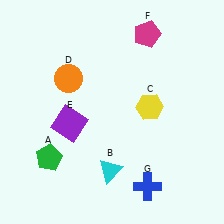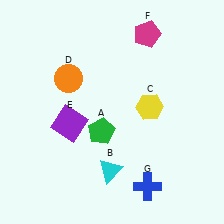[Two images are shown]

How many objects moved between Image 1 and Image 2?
1 object moved between the two images.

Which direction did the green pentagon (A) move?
The green pentagon (A) moved right.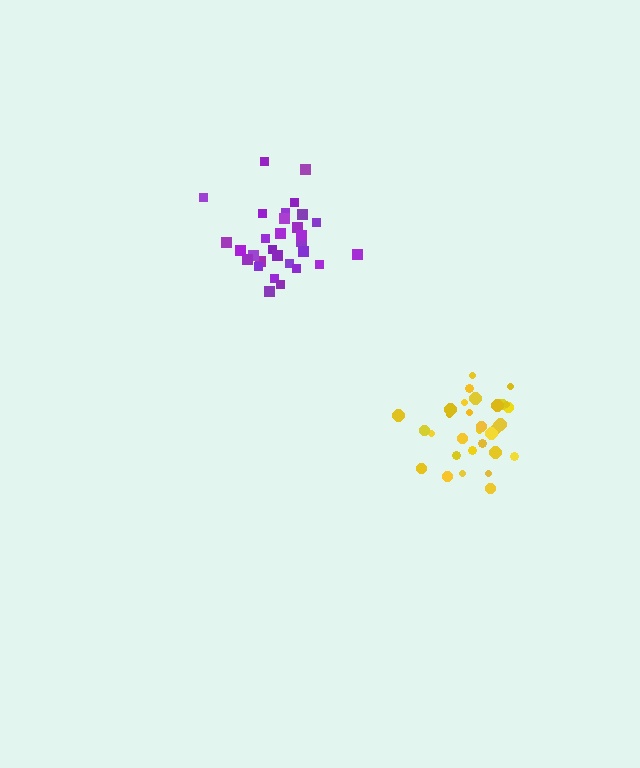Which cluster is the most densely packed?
Purple.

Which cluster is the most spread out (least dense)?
Yellow.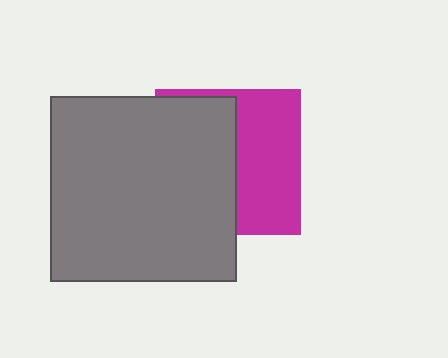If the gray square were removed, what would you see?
You would see the complete magenta square.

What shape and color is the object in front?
The object in front is a gray square.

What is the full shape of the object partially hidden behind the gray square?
The partially hidden object is a magenta square.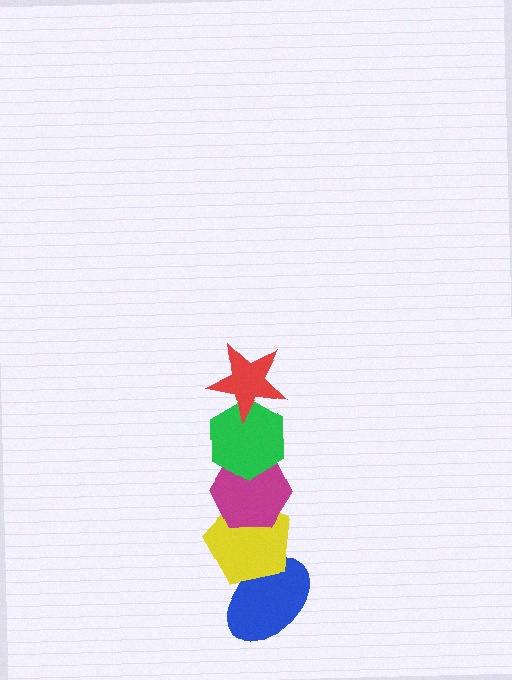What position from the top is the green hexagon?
The green hexagon is 2nd from the top.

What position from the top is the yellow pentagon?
The yellow pentagon is 4th from the top.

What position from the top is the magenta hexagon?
The magenta hexagon is 3rd from the top.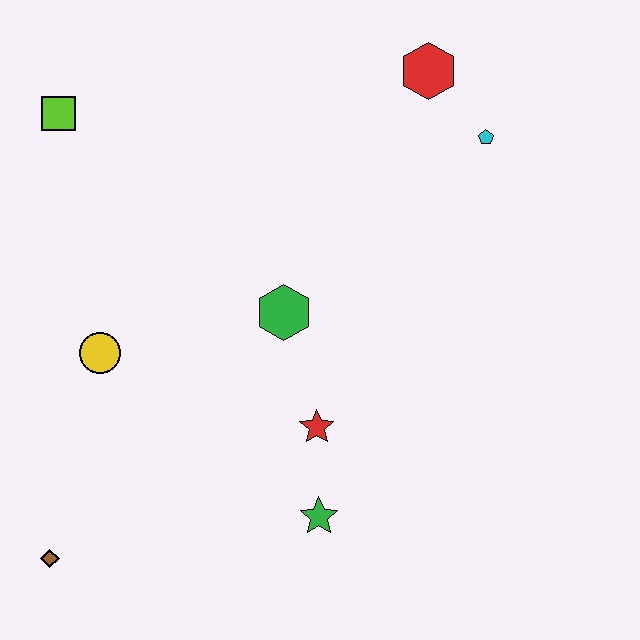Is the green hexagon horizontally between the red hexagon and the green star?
No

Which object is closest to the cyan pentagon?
The red hexagon is closest to the cyan pentagon.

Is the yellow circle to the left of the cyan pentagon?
Yes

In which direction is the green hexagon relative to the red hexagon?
The green hexagon is below the red hexagon.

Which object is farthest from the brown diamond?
The red hexagon is farthest from the brown diamond.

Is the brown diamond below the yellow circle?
Yes